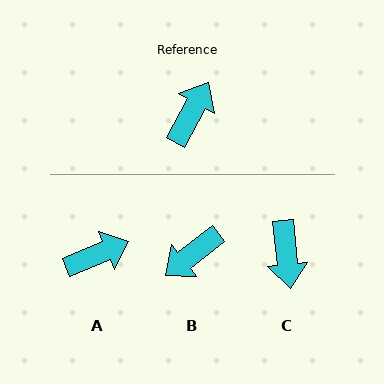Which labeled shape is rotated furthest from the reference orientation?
B, about 157 degrees away.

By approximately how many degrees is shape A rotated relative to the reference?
Approximately 39 degrees clockwise.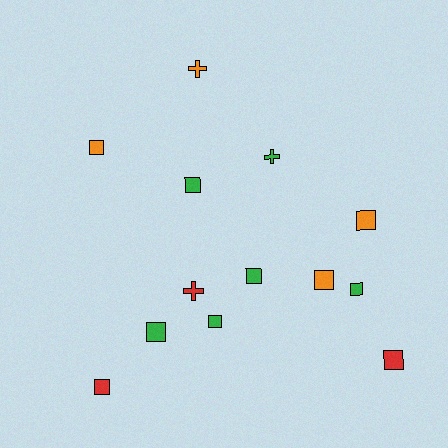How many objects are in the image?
There are 13 objects.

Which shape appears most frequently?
Square, with 10 objects.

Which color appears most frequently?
Green, with 6 objects.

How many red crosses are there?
There is 1 red cross.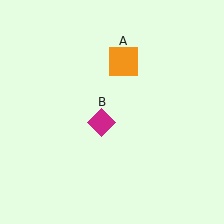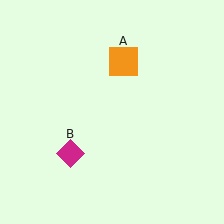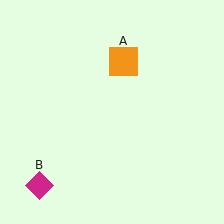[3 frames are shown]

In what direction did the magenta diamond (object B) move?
The magenta diamond (object B) moved down and to the left.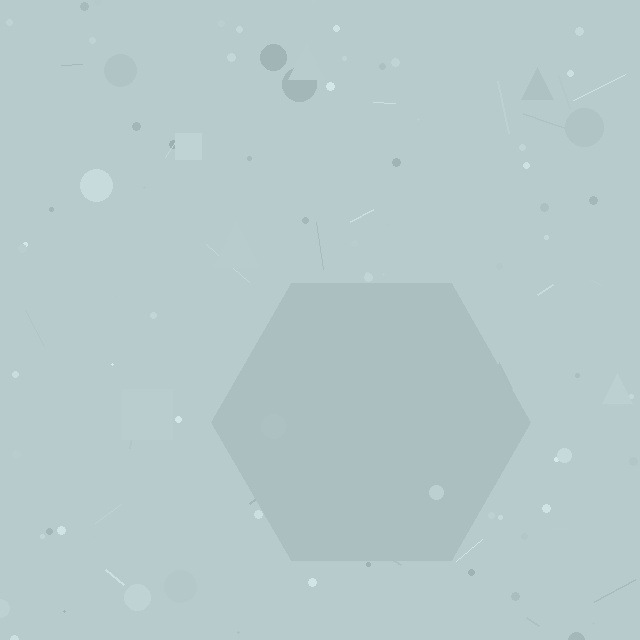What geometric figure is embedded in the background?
A hexagon is embedded in the background.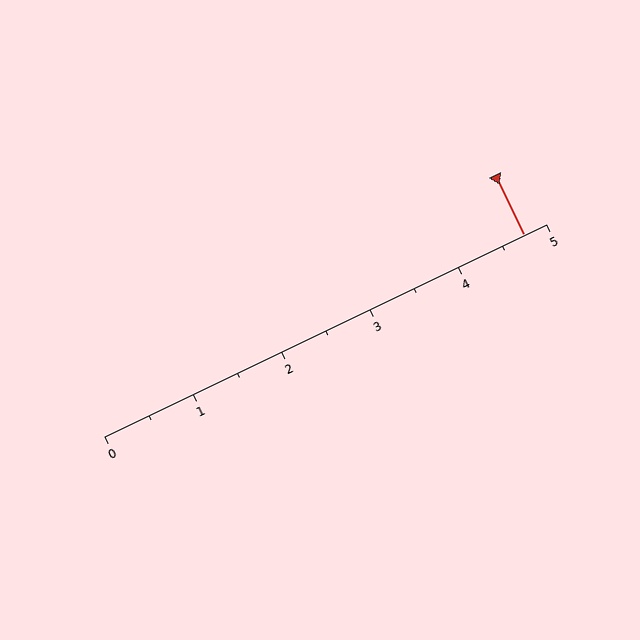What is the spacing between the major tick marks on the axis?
The major ticks are spaced 1 apart.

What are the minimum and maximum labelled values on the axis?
The axis runs from 0 to 5.